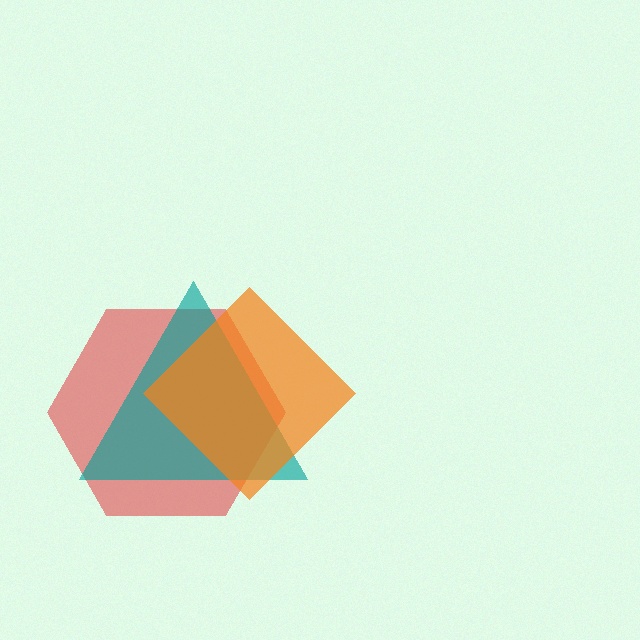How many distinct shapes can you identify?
There are 3 distinct shapes: a red hexagon, a teal triangle, an orange diamond.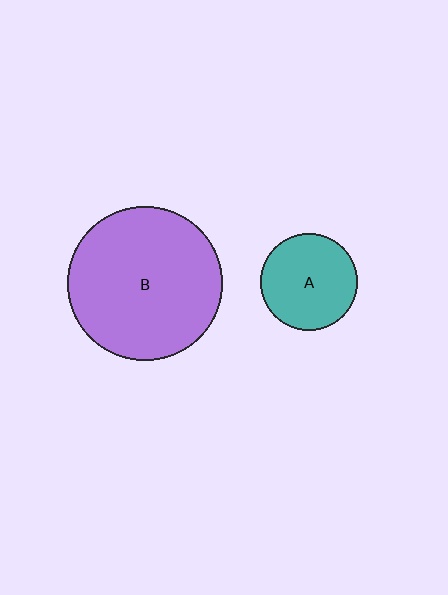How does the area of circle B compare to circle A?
Approximately 2.6 times.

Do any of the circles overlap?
No, none of the circles overlap.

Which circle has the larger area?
Circle B (purple).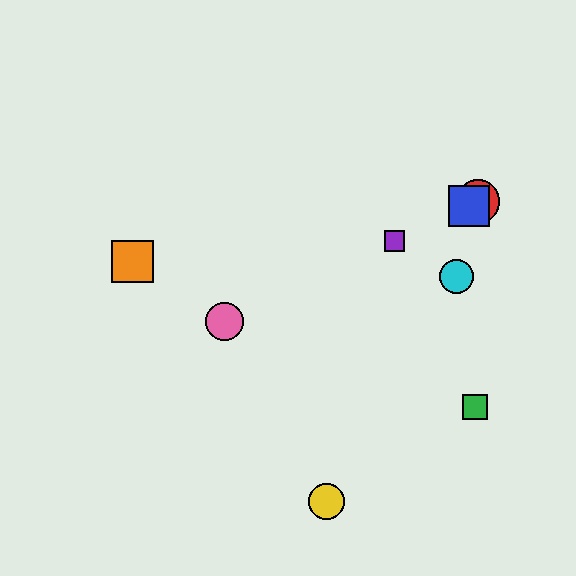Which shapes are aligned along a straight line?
The red circle, the blue square, the purple square, the pink circle are aligned along a straight line.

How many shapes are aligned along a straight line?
4 shapes (the red circle, the blue square, the purple square, the pink circle) are aligned along a straight line.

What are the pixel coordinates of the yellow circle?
The yellow circle is at (326, 501).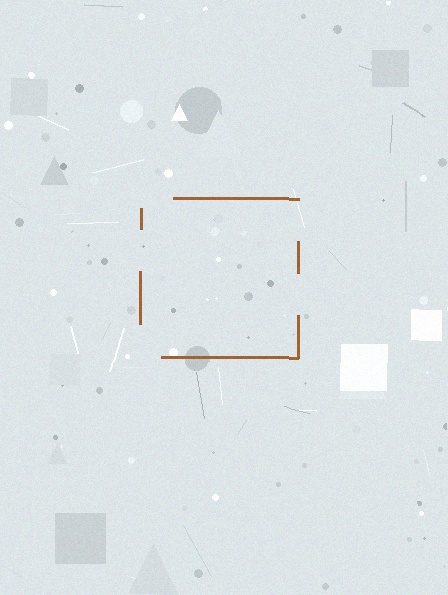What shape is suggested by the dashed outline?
The dashed outline suggests a square.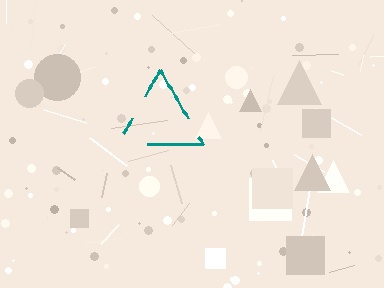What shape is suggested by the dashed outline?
The dashed outline suggests a triangle.